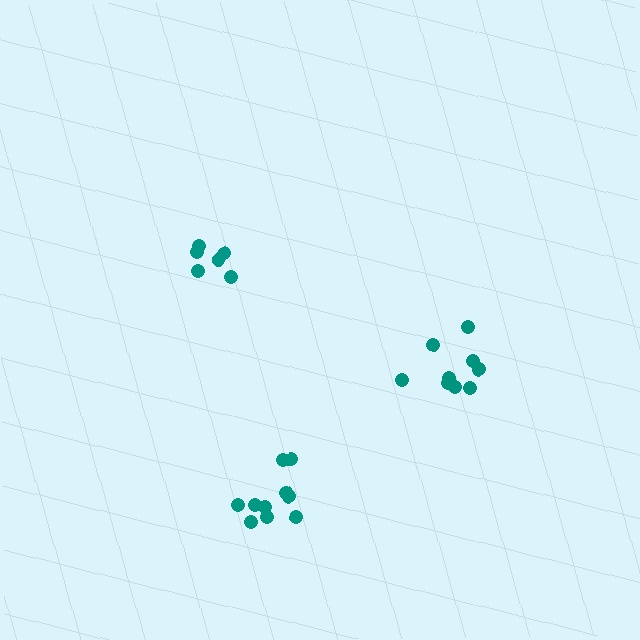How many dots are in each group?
Group 1: 6 dots, Group 2: 9 dots, Group 3: 10 dots (25 total).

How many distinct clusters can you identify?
There are 3 distinct clusters.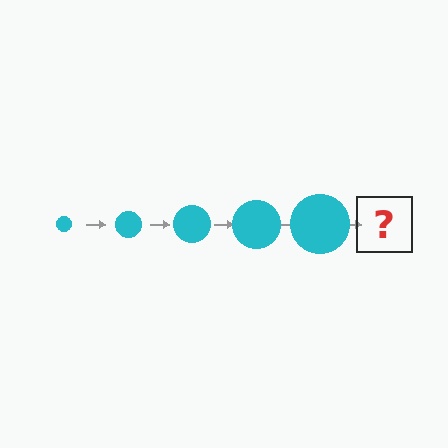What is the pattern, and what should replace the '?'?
The pattern is that the circle gets progressively larger each step. The '?' should be a cyan circle, larger than the previous one.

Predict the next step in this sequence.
The next step is a cyan circle, larger than the previous one.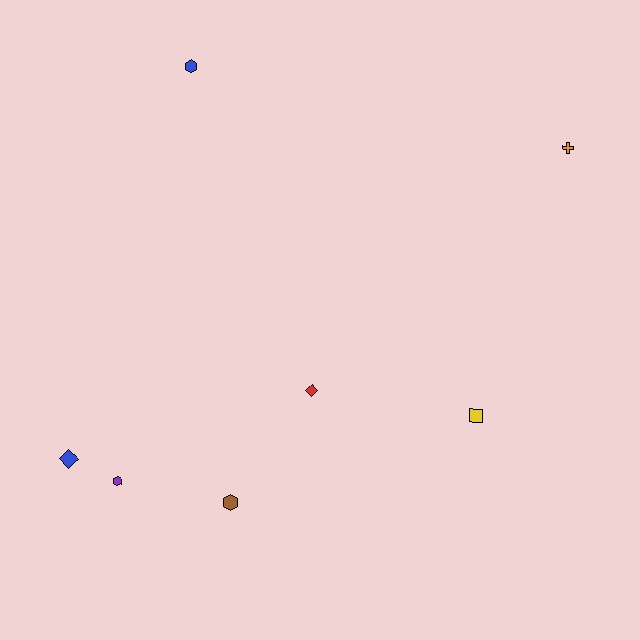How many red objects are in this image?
There is 1 red object.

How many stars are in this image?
There are no stars.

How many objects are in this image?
There are 7 objects.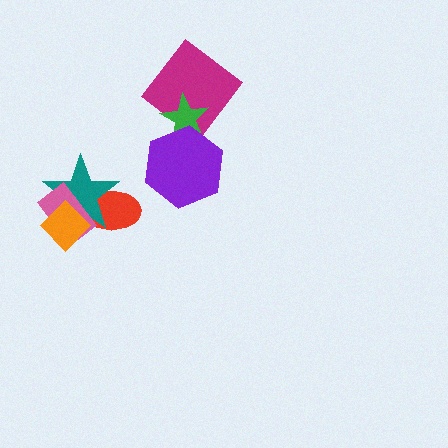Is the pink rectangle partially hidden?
Yes, it is partially covered by another shape.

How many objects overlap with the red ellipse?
3 objects overlap with the red ellipse.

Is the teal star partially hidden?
Yes, it is partially covered by another shape.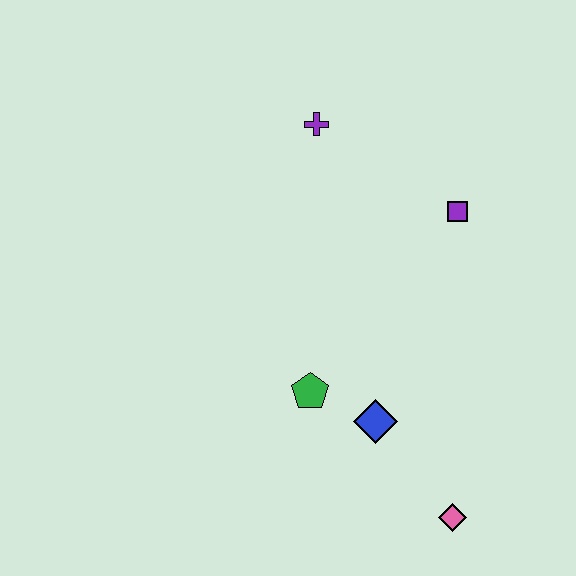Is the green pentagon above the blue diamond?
Yes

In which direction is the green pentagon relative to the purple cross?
The green pentagon is below the purple cross.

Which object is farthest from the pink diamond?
The purple cross is farthest from the pink diamond.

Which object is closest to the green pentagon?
The blue diamond is closest to the green pentagon.